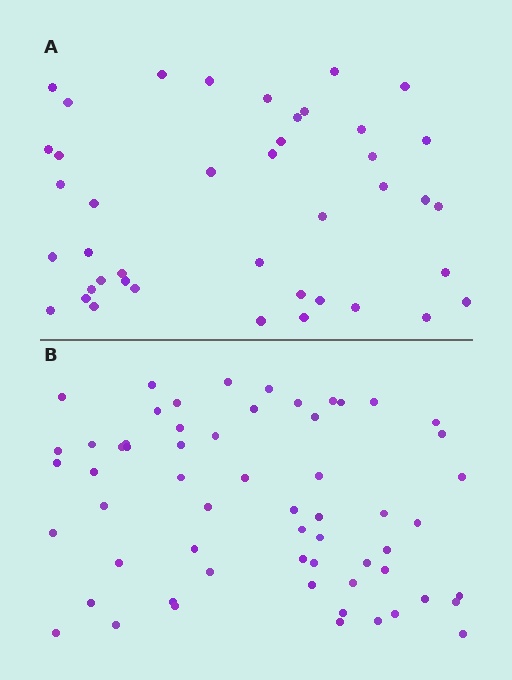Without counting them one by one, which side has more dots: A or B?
Region B (the bottom region) has more dots.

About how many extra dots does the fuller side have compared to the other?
Region B has approximately 20 more dots than region A.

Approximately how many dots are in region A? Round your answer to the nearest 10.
About 40 dots. (The exact count is 42, which rounds to 40.)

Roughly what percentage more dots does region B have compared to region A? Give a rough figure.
About 45% more.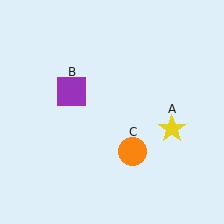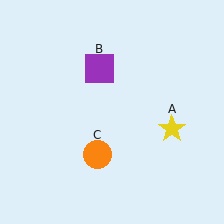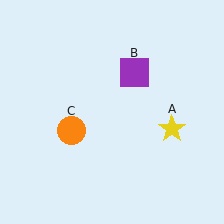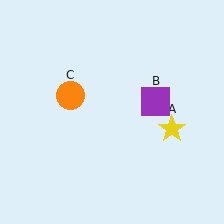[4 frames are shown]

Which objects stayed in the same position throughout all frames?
Yellow star (object A) remained stationary.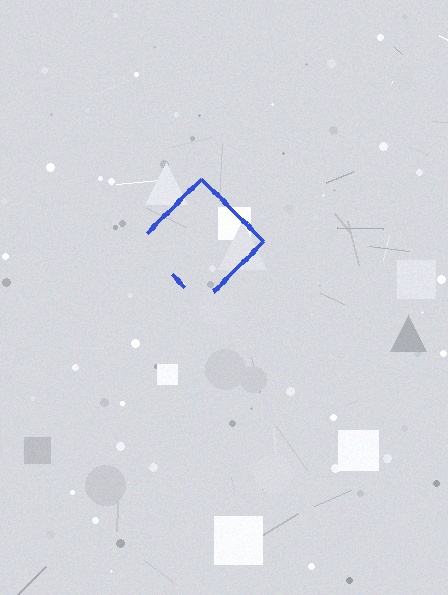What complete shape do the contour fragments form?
The contour fragments form a diamond.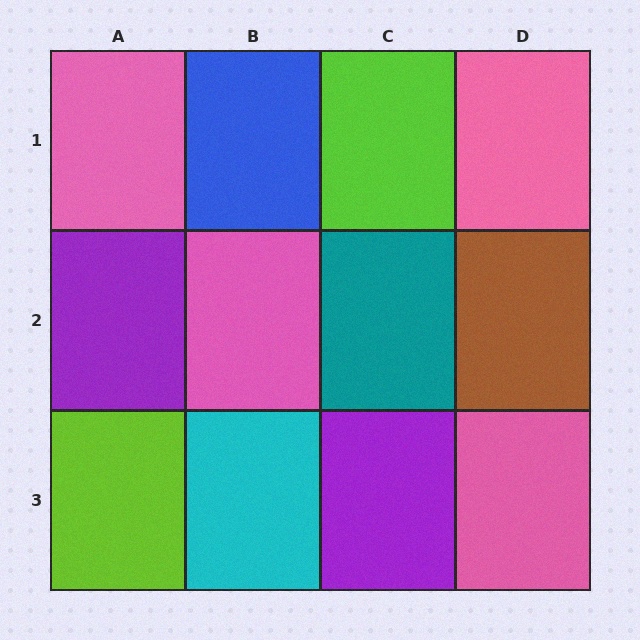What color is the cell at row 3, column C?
Purple.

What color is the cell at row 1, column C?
Lime.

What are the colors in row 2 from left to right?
Purple, pink, teal, brown.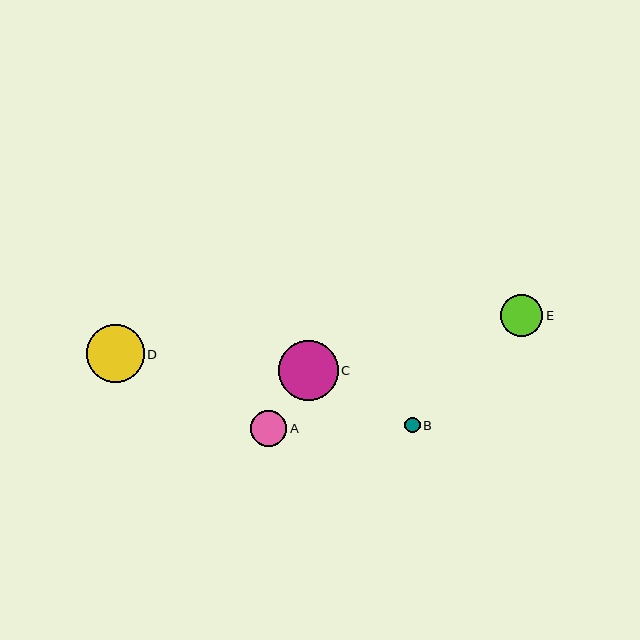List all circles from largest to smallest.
From largest to smallest: C, D, E, A, B.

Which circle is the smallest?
Circle B is the smallest with a size of approximately 15 pixels.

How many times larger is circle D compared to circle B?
Circle D is approximately 3.7 times the size of circle B.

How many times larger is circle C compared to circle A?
Circle C is approximately 1.7 times the size of circle A.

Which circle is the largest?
Circle C is the largest with a size of approximately 60 pixels.